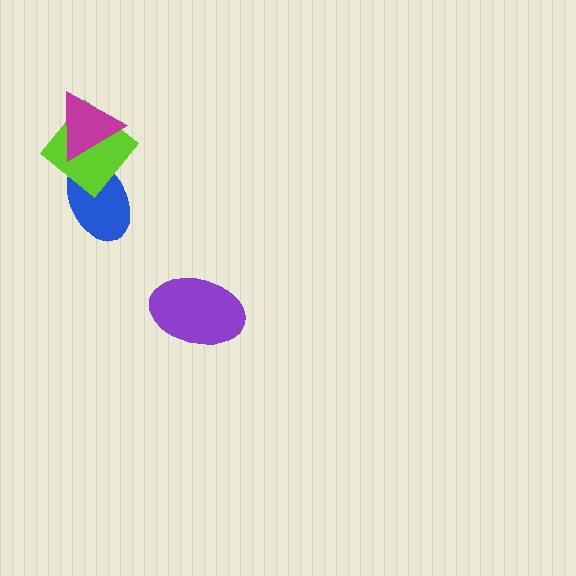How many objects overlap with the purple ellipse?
0 objects overlap with the purple ellipse.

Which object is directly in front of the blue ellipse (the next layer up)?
The lime diamond is directly in front of the blue ellipse.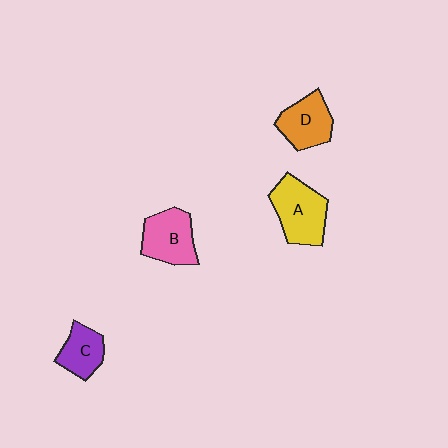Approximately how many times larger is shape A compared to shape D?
Approximately 1.3 times.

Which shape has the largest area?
Shape A (yellow).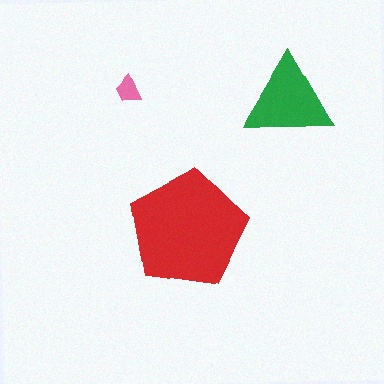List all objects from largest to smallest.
The red pentagon, the green triangle, the pink trapezoid.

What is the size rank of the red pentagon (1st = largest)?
1st.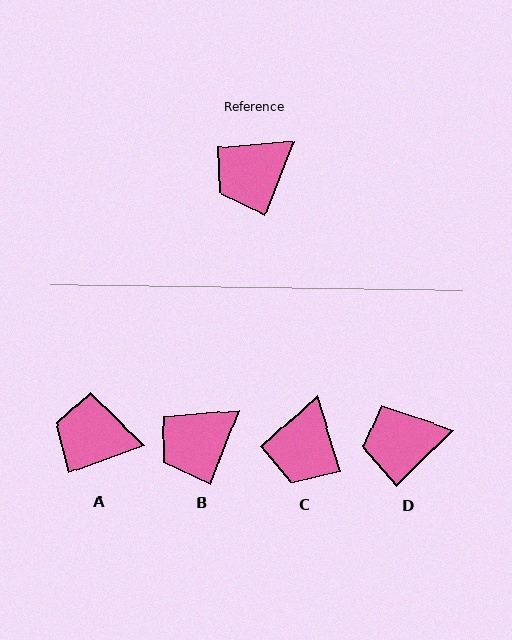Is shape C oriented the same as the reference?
No, it is off by about 38 degrees.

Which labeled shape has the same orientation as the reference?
B.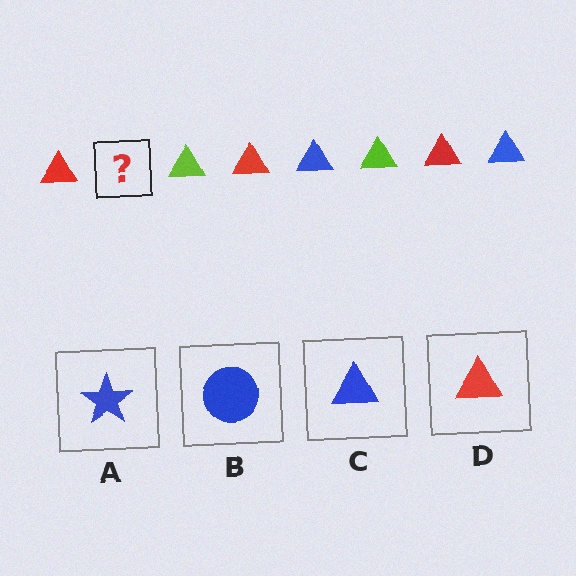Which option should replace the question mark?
Option C.